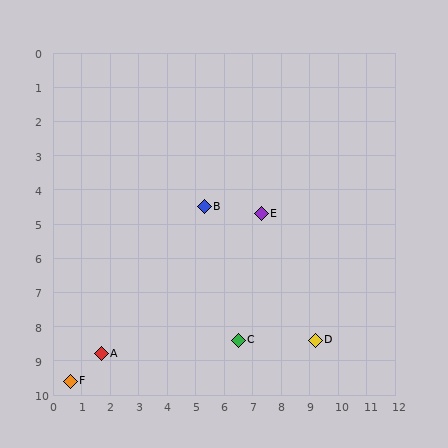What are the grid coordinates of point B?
Point B is at approximately (5.3, 4.5).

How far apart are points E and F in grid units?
Points E and F are about 8.3 grid units apart.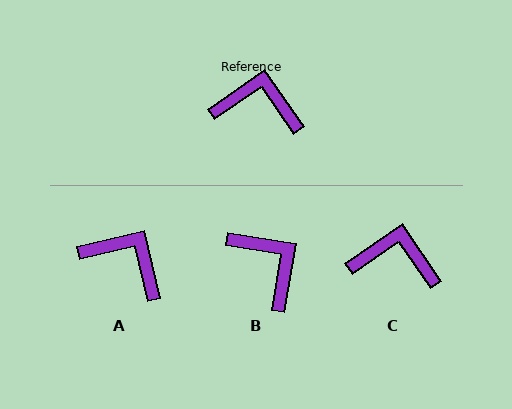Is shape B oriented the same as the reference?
No, it is off by about 44 degrees.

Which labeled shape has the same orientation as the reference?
C.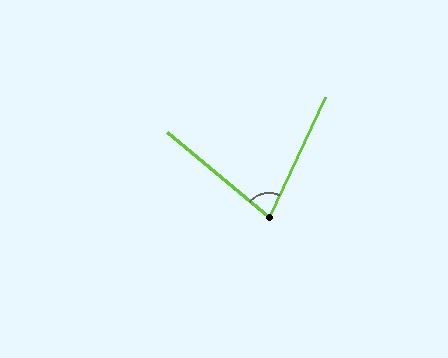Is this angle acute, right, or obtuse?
It is acute.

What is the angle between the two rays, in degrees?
Approximately 75 degrees.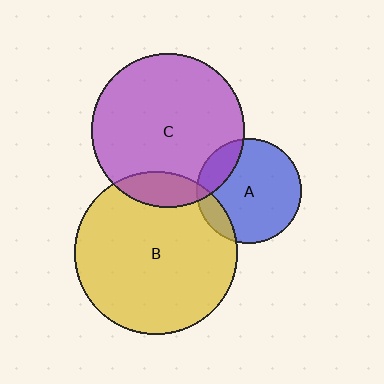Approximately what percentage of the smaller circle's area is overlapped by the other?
Approximately 20%.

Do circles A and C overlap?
Yes.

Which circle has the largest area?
Circle B (yellow).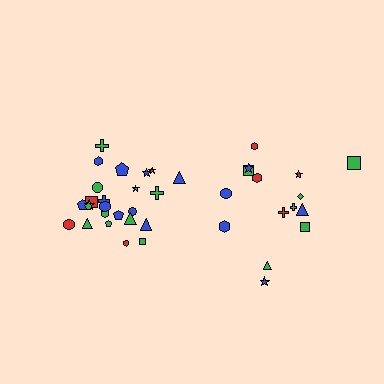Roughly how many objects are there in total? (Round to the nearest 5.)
Roughly 40 objects in total.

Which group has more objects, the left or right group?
The left group.